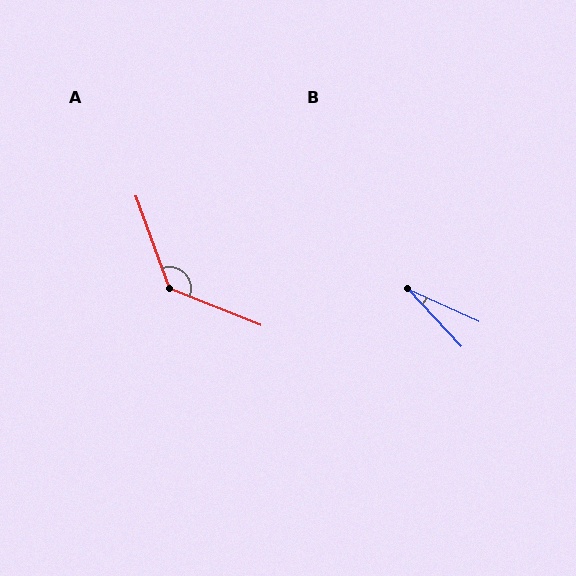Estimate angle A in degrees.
Approximately 131 degrees.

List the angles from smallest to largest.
B (23°), A (131°).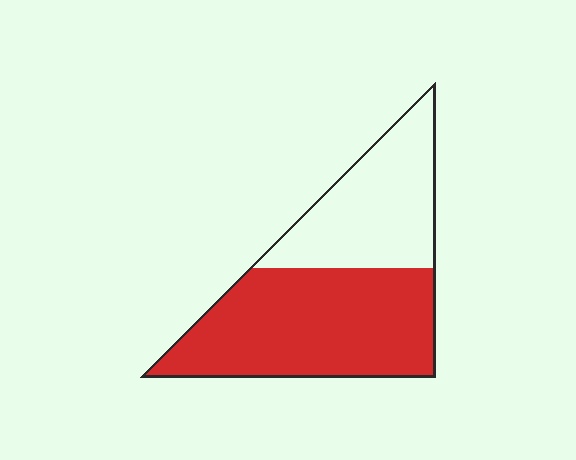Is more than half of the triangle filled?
Yes.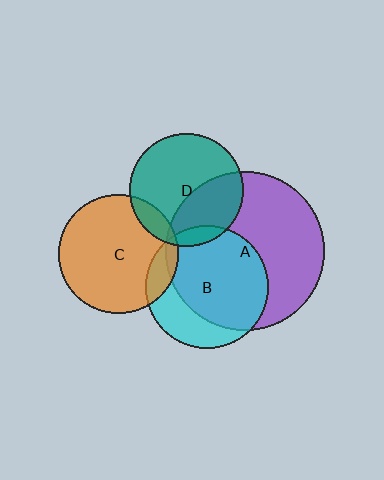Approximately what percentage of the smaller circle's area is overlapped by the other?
Approximately 15%.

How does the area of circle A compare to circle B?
Approximately 1.7 times.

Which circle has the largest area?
Circle A (purple).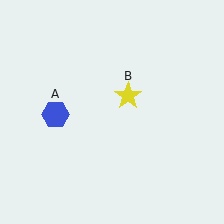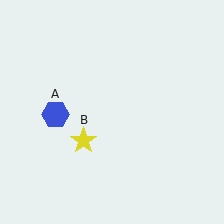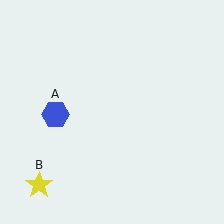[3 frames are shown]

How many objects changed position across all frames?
1 object changed position: yellow star (object B).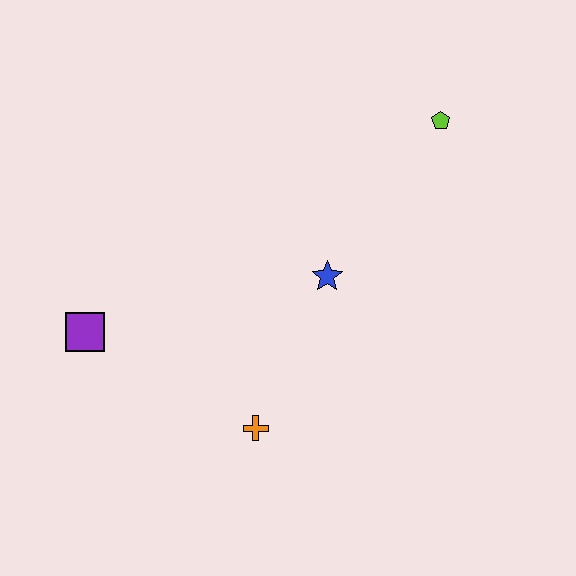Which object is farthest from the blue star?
The purple square is farthest from the blue star.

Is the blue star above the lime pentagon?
No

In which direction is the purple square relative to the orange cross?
The purple square is to the left of the orange cross.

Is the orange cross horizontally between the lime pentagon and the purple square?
Yes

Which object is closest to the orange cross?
The blue star is closest to the orange cross.